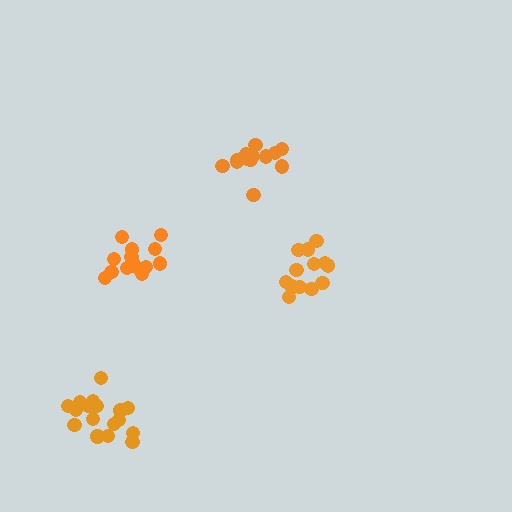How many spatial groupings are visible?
There are 4 spatial groupings.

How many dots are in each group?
Group 1: 14 dots, Group 2: 14 dots, Group 3: 18 dots, Group 4: 13 dots (59 total).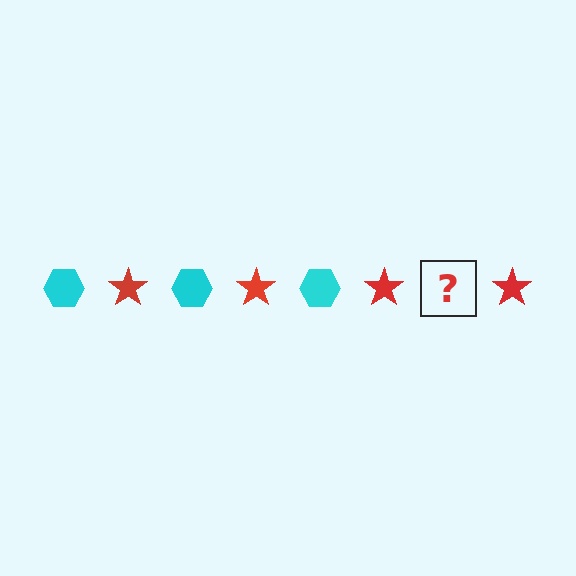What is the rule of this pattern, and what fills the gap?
The rule is that the pattern alternates between cyan hexagon and red star. The gap should be filled with a cyan hexagon.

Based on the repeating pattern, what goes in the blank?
The blank should be a cyan hexagon.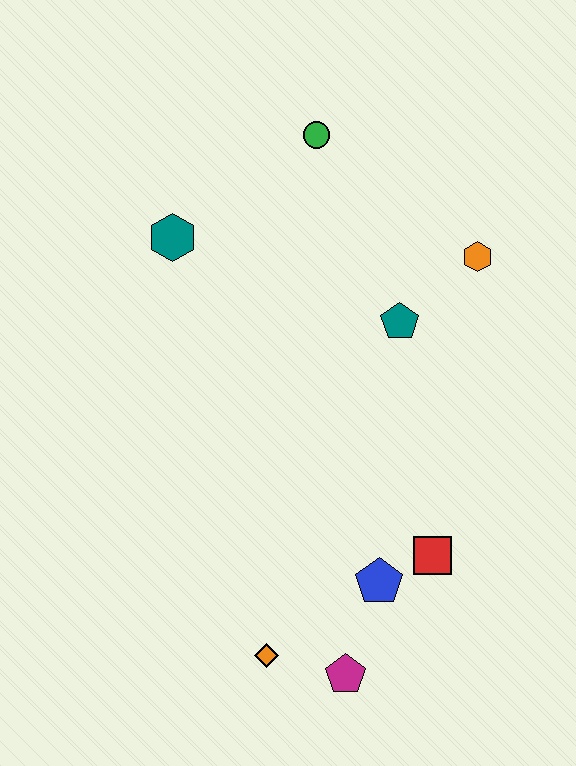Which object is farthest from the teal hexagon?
The magenta pentagon is farthest from the teal hexagon.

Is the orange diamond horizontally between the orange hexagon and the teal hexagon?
Yes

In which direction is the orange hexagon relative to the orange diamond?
The orange hexagon is above the orange diamond.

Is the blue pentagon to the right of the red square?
No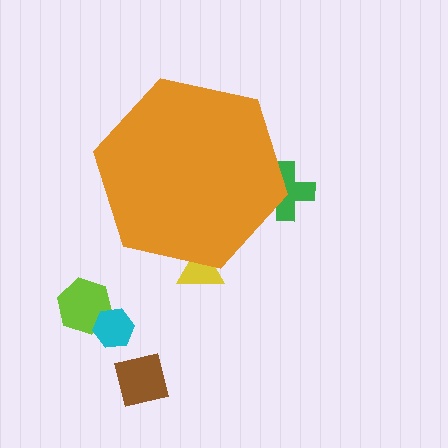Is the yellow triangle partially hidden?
Yes, the yellow triangle is partially hidden behind the orange hexagon.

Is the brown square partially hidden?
No, the brown square is fully visible.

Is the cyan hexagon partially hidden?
No, the cyan hexagon is fully visible.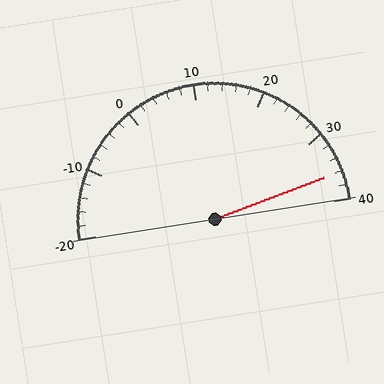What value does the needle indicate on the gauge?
The needle indicates approximately 36.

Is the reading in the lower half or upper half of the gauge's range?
The reading is in the upper half of the range (-20 to 40).